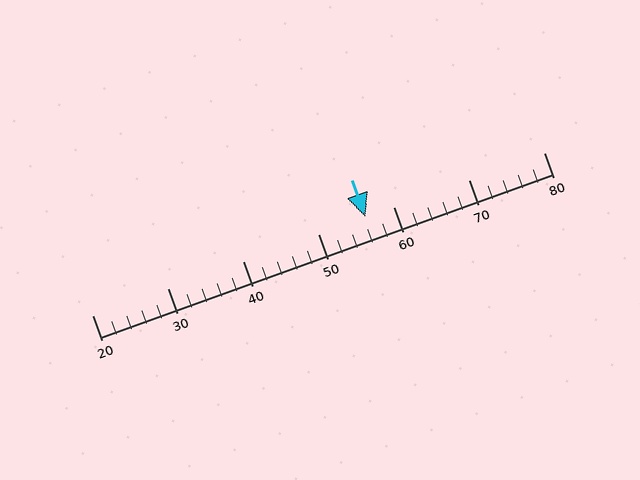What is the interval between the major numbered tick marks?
The major tick marks are spaced 10 units apart.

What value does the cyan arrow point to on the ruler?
The cyan arrow points to approximately 56.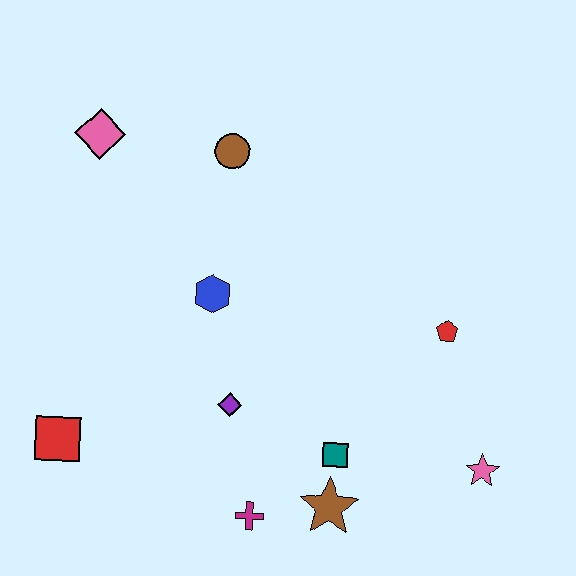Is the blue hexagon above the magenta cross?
Yes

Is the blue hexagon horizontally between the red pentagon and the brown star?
No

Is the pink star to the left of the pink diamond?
No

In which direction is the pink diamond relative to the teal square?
The pink diamond is above the teal square.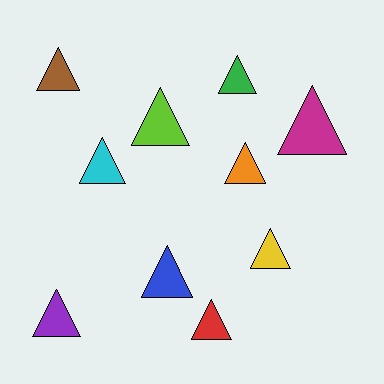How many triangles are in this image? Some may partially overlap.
There are 10 triangles.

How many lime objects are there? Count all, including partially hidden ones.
There is 1 lime object.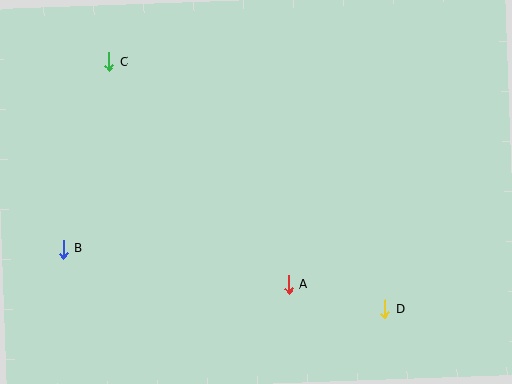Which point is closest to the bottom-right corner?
Point D is closest to the bottom-right corner.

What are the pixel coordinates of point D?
Point D is at (385, 309).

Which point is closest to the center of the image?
Point A at (289, 285) is closest to the center.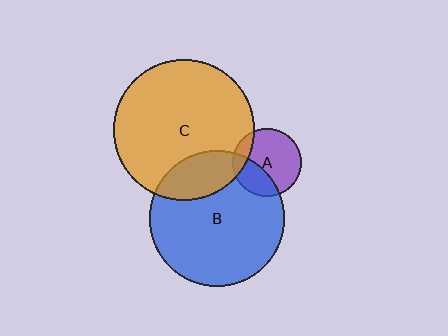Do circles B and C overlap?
Yes.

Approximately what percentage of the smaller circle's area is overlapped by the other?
Approximately 20%.